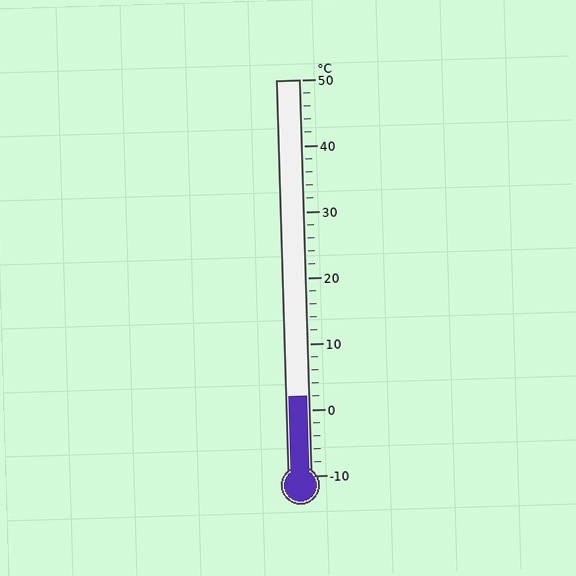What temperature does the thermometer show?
The thermometer shows approximately 2°C.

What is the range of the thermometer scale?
The thermometer scale ranges from -10°C to 50°C.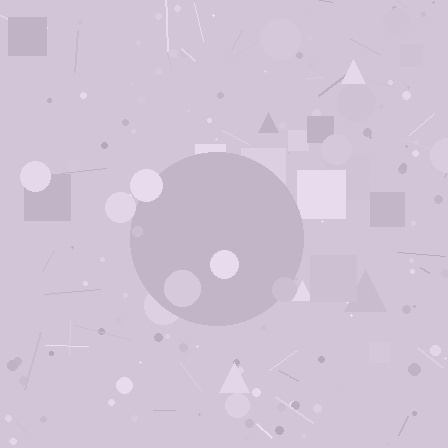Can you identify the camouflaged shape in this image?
The camouflaged shape is a circle.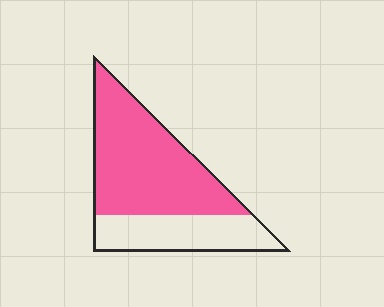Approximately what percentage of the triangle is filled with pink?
Approximately 65%.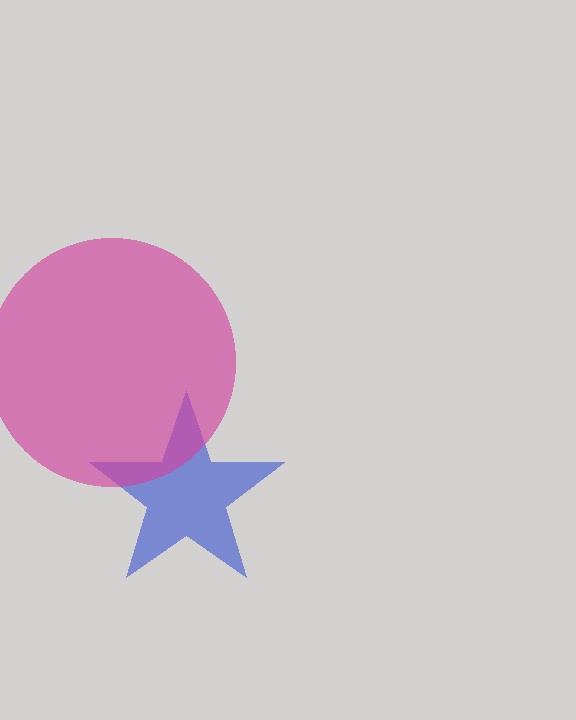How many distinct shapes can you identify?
There are 2 distinct shapes: a blue star, a magenta circle.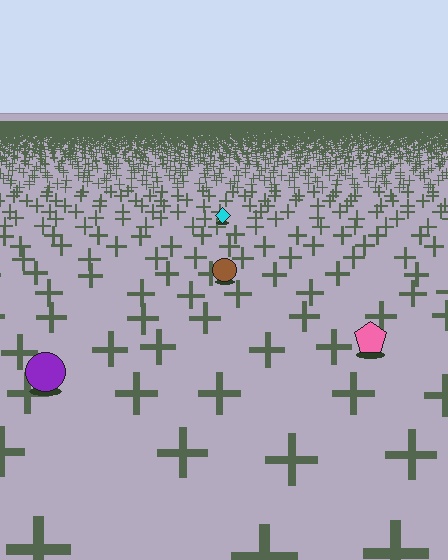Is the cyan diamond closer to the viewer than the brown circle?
No. The brown circle is closer — you can tell from the texture gradient: the ground texture is coarser near it.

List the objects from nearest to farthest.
From nearest to farthest: the purple circle, the pink pentagon, the brown circle, the cyan diamond.